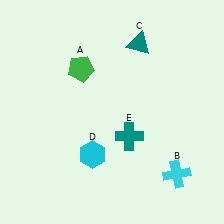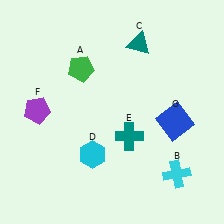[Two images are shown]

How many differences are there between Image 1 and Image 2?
There are 2 differences between the two images.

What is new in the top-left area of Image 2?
A purple pentagon (F) was added in the top-left area of Image 2.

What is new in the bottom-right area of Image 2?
A blue square (G) was added in the bottom-right area of Image 2.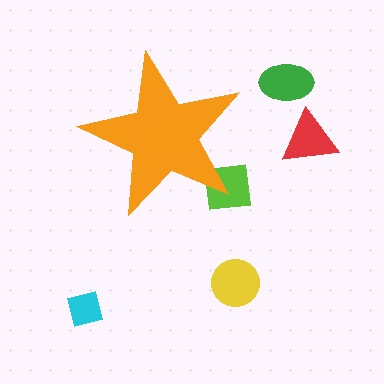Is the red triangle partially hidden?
No, the red triangle is fully visible.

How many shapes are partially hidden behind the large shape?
1 shape is partially hidden.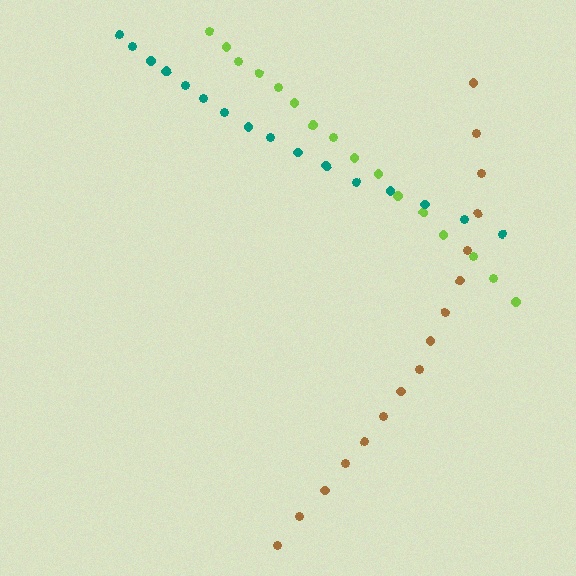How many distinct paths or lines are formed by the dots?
There are 3 distinct paths.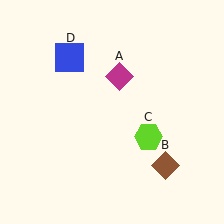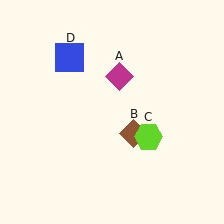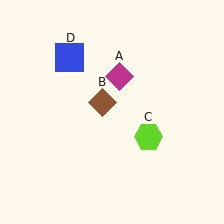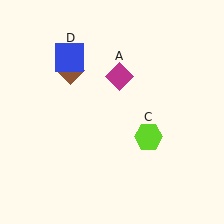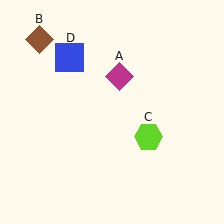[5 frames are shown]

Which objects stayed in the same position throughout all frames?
Magenta diamond (object A) and lime hexagon (object C) and blue square (object D) remained stationary.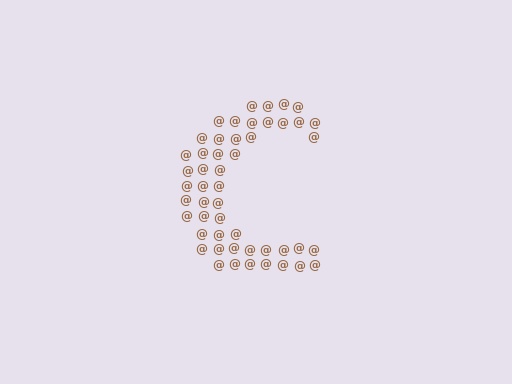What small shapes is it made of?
It is made of small at signs.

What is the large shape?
The large shape is the letter C.